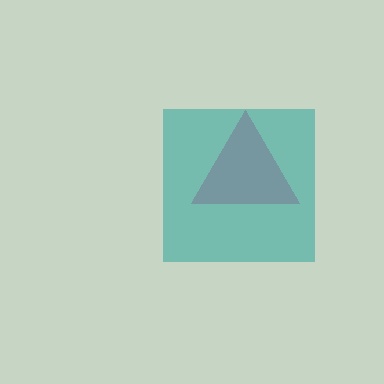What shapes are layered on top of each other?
The layered shapes are: a magenta triangle, a teal square.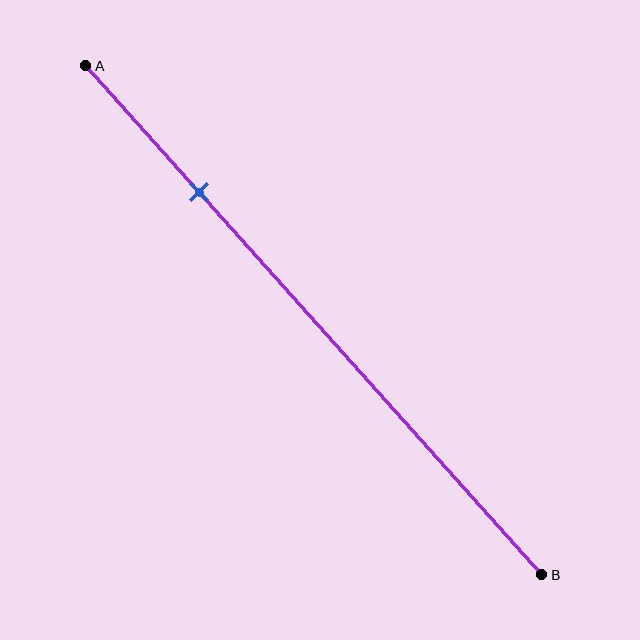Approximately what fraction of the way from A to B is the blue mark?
The blue mark is approximately 25% of the way from A to B.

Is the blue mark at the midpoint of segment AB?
No, the mark is at about 25% from A, not at the 50% midpoint.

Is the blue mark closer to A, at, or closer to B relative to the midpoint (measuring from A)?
The blue mark is closer to point A than the midpoint of segment AB.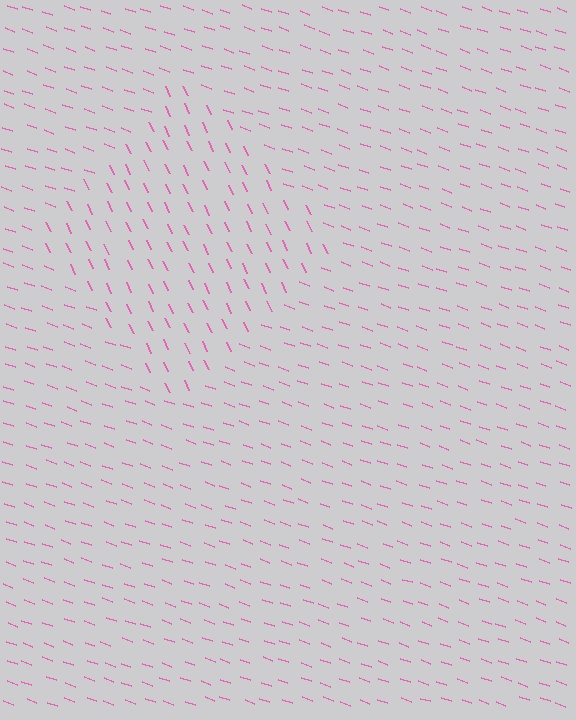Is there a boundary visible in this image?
Yes, there is a texture boundary formed by a change in line orientation.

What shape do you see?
I see a diamond.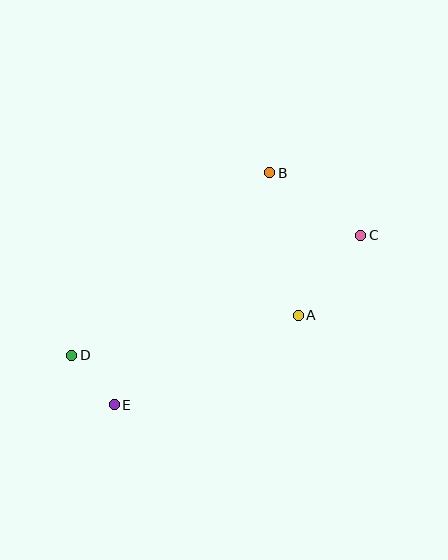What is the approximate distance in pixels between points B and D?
The distance between B and D is approximately 269 pixels.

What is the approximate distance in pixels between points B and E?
The distance between B and E is approximately 279 pixels.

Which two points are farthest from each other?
Points C and D are farthest from each other.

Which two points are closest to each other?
Points D and E are closest to each other.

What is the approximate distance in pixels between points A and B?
The distance between A and B is approximately 145 pixels.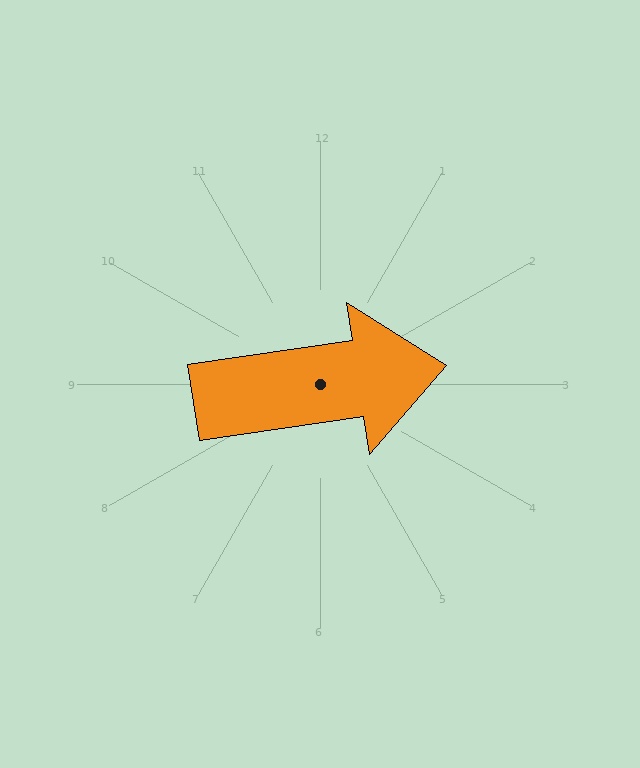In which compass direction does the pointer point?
East.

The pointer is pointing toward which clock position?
Roughly 3 o'clock.